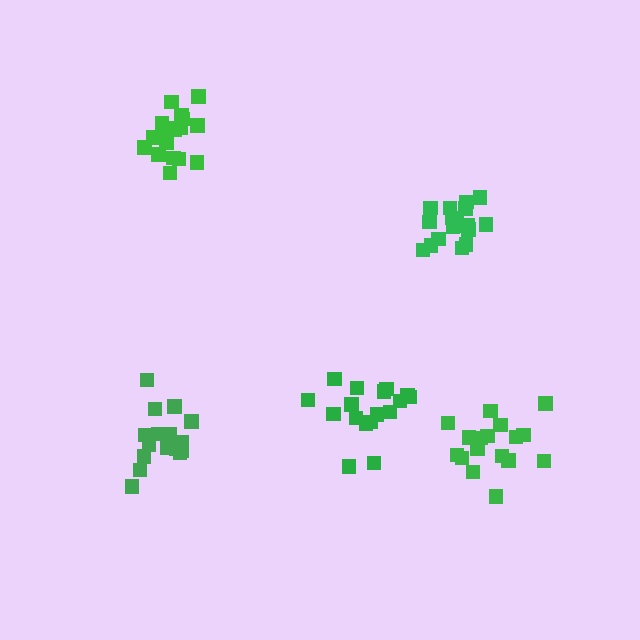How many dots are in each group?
Group 1: 17 dots, Group 2: 17 dots, Group 3: 17 dots, Group 4: 17 dots, Group 5: 18 dots (86 total).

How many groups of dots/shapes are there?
There are 5 groups.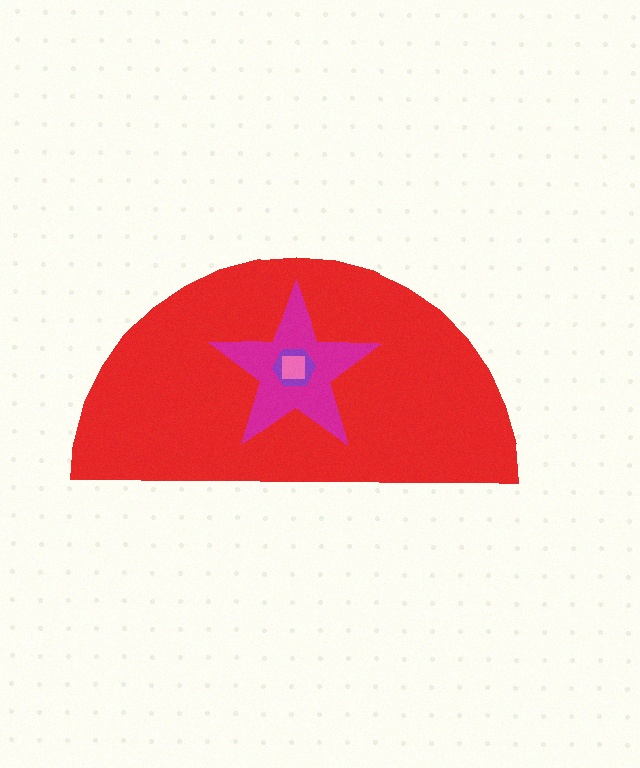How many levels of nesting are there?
4.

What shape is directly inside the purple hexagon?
The pink square.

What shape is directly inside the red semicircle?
The magenta star.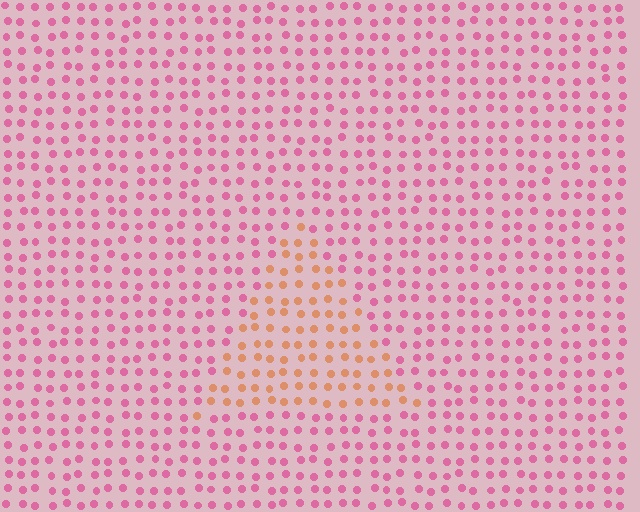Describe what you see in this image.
The image is filled with small pink elements in a uniform arrangement. A triangle-shaped region is visible where the elements are tinted to a slightly different hue, forming a subtle color boundary.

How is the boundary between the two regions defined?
The boundary is defined purely by a slight shift in hue (about 49 degrees). Spacing, size, and orientation are identical on both sides.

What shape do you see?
I see a triangle.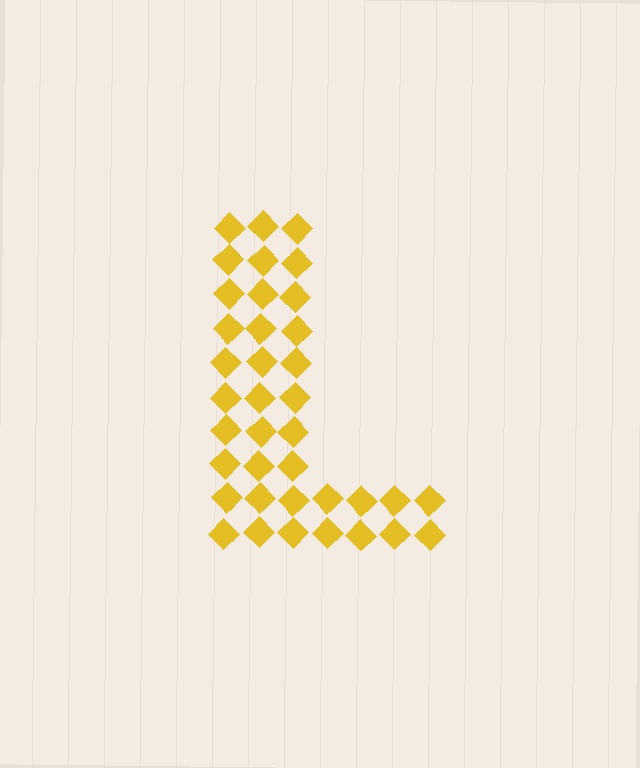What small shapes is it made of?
It is made of small diamonds.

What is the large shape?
The large shape is the letter L.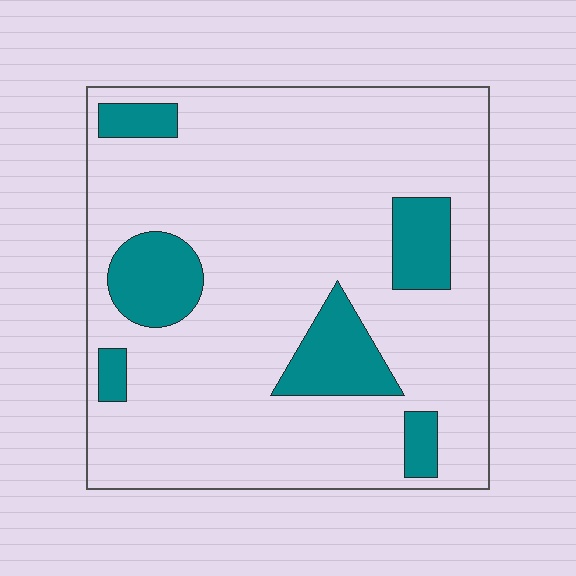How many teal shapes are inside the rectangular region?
6.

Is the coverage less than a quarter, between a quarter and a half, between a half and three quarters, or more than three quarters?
Less than a quarter.